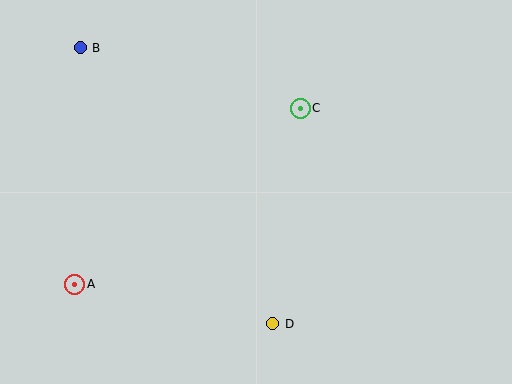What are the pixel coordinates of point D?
Point D is at (273, 324).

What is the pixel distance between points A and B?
The distance between A and B is 237 pixels.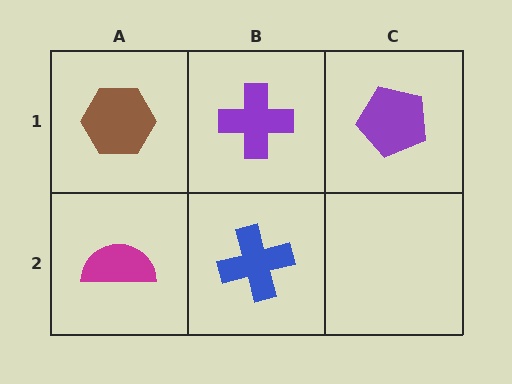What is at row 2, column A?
A magenta semicircle.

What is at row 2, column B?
A blue cross.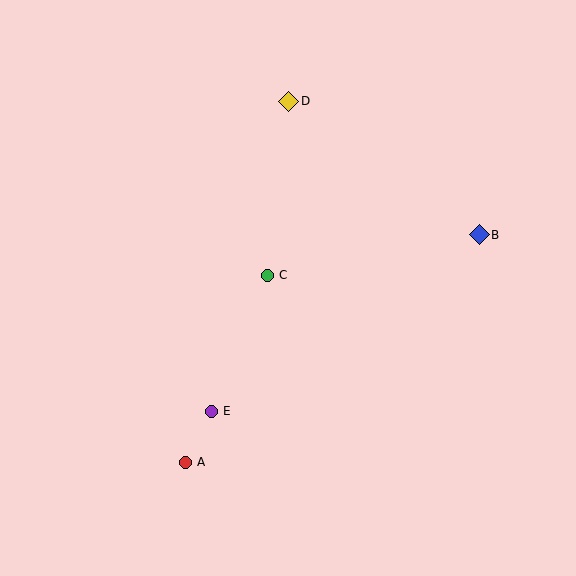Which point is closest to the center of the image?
Point C at (267, 275) is closest to the center.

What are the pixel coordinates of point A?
Point A is at (185, 462).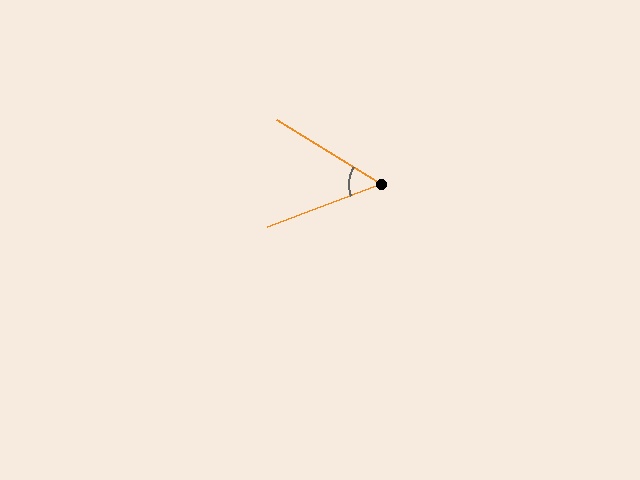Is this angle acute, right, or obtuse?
It is acute.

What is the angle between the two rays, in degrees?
Approximately 52 degrees.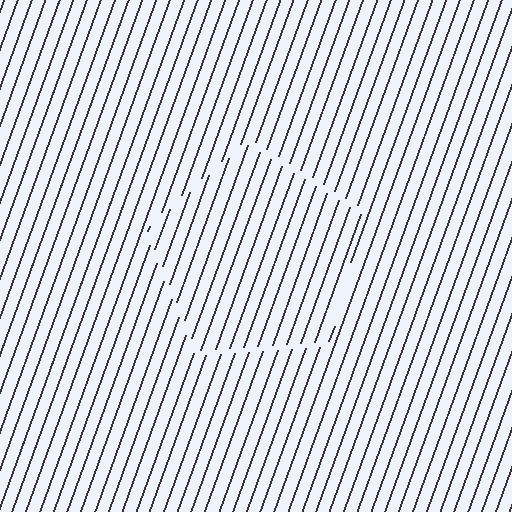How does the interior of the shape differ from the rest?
The interior of the shape contains the same grating, shifted by half a period — the contour is defined by the phase discontinuity where line-ends from the inner and outer gratings abut.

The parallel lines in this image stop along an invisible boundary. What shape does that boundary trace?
An illusory pentagon. The interior of the shape contains the same grating, shifted by half a period — the contour is defined by the phase discontinuity where line-ends from the inner and outer gratings abut.